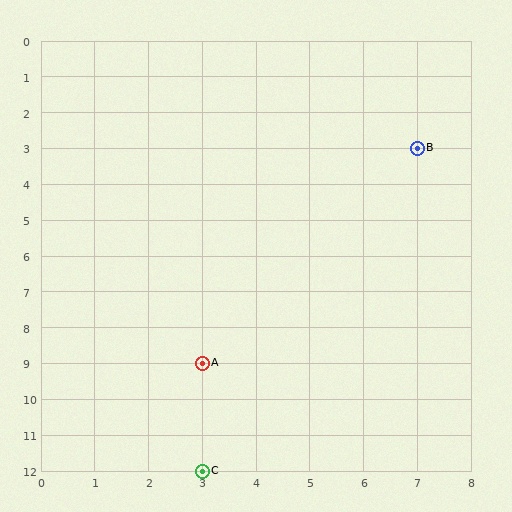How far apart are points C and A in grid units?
Points C and A are 3 rows apart.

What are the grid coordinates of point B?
Point B is at grid coordinates (7, 3).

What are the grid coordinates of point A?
Point A is at grid coordinates (3, 9).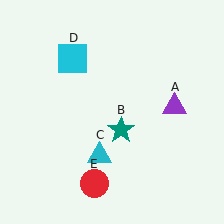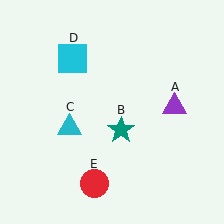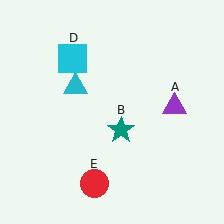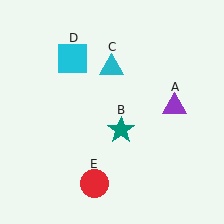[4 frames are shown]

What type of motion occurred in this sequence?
The cyan triangle (object C) rotated clockwise around the center of the scene.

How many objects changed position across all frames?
1 object changed position: cyan triangle (object C).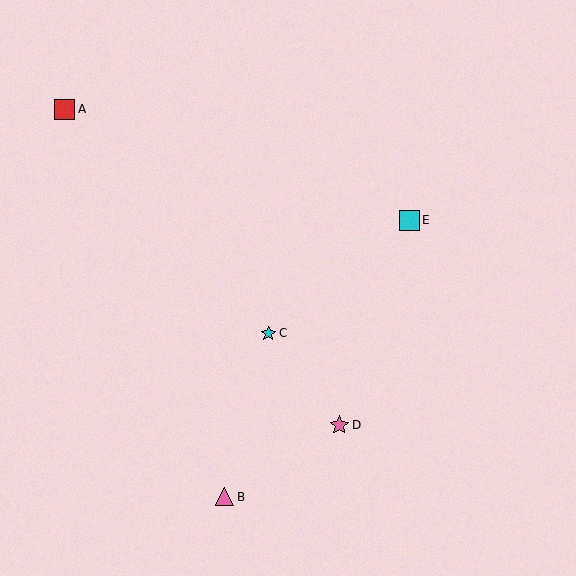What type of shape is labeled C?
Shape C is a cyan star.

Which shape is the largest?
The cyan square (labeled E) is the largest.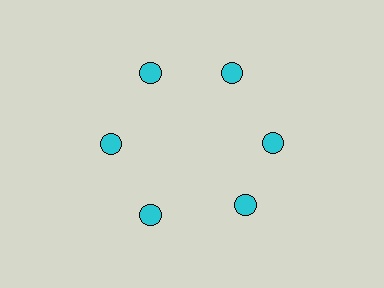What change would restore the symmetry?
The symmetry would be restored by rotating it back into even spacing with its neighbors so that all 6 circles sit at equal angles and equal distance from the center.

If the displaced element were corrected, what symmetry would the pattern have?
It would have 6-fold rotational symmetry — the pattern would map onto itself every 60 degrees.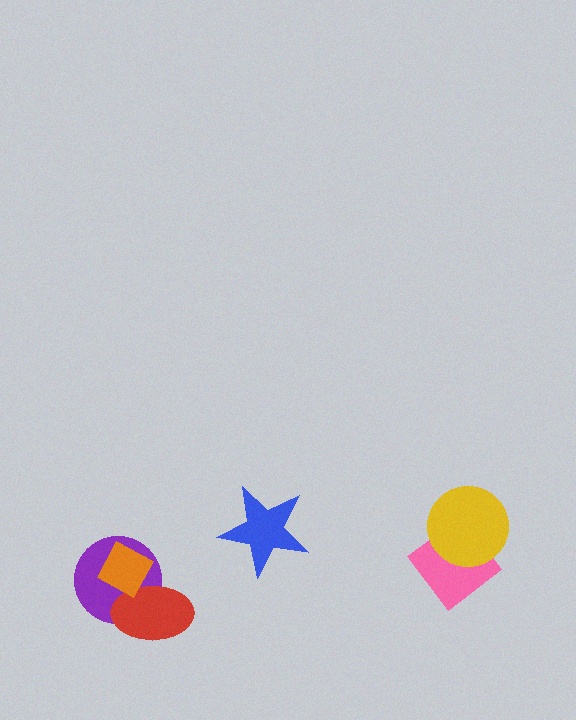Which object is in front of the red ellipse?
The orange diamond is in front of the red ellipse.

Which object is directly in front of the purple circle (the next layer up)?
The red ellipse is directly in front of the purple circle.